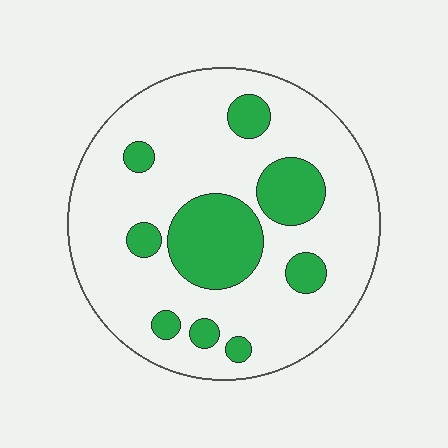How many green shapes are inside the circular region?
9.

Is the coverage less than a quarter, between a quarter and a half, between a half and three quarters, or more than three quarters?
Less than a quarter.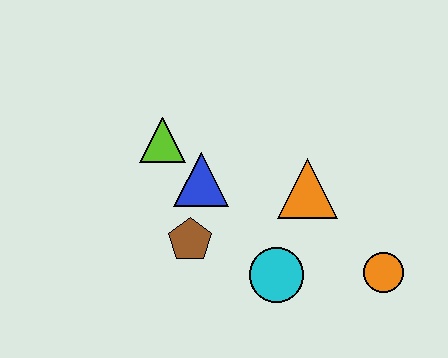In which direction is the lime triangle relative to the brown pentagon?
The lime triangle is above the brown pentagon.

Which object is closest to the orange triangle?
The cyan circle is closest to the orange triangle.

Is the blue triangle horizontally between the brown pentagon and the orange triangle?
Yes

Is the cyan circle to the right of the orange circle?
No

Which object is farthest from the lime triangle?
The orange circle is farthest from the lime triangle.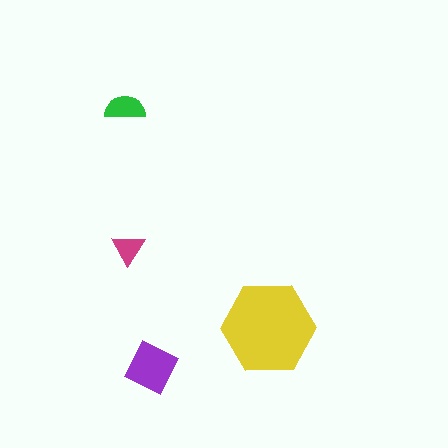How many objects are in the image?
There are 4 objects in the image.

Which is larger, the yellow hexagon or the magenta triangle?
The yellow hexagon.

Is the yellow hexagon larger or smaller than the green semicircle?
Larger.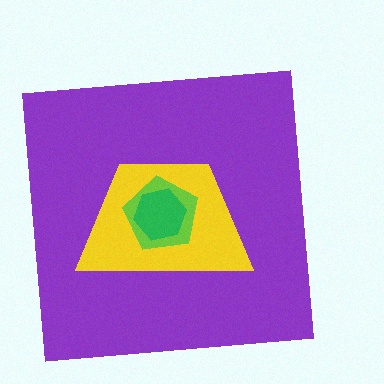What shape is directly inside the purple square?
The yellow trapezoid.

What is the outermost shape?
The purple square.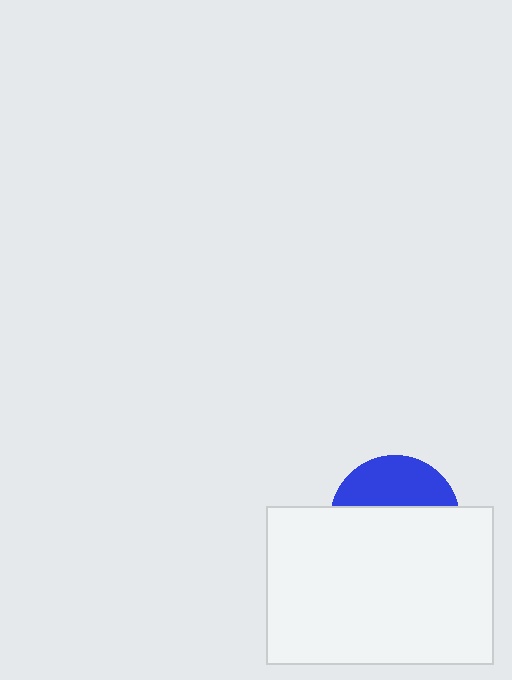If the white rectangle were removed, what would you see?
You would see the complete blue circle.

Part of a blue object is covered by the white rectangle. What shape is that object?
It is a circle.